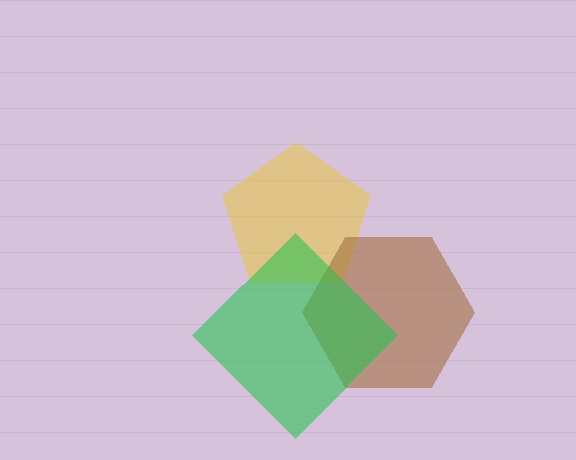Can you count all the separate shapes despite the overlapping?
Yes, there are 3 separate shapes.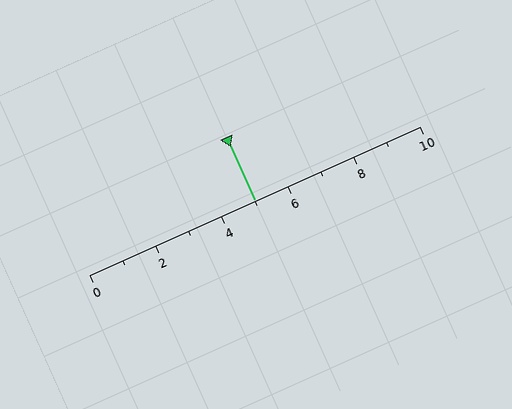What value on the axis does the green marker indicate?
The marker indicates approximately 5.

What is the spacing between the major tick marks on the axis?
The major ticks are spaced 2 apart.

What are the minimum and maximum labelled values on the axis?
The axis runs from 0 to 10.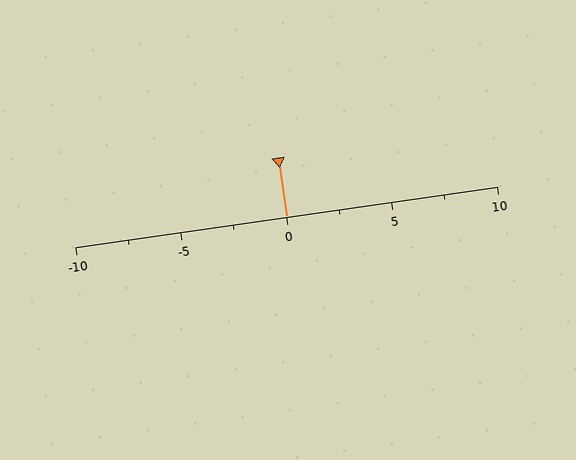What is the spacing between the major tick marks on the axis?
The major ticks are spaced 5 apart.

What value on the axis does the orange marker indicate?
The marker indicates approximately 0.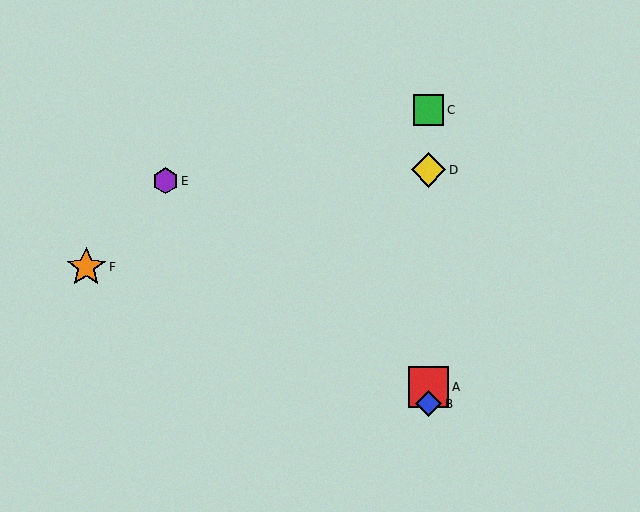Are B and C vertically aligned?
Yes, both are at x≈429.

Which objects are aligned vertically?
Objects A, B, C, D are aligned vertically.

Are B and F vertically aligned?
No, B is at x≈429 and F is at x≈86.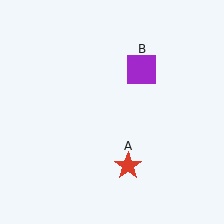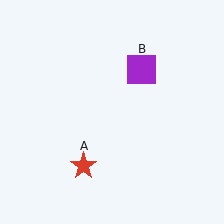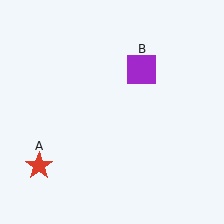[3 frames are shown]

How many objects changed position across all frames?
1 object changed position: red star (object A).